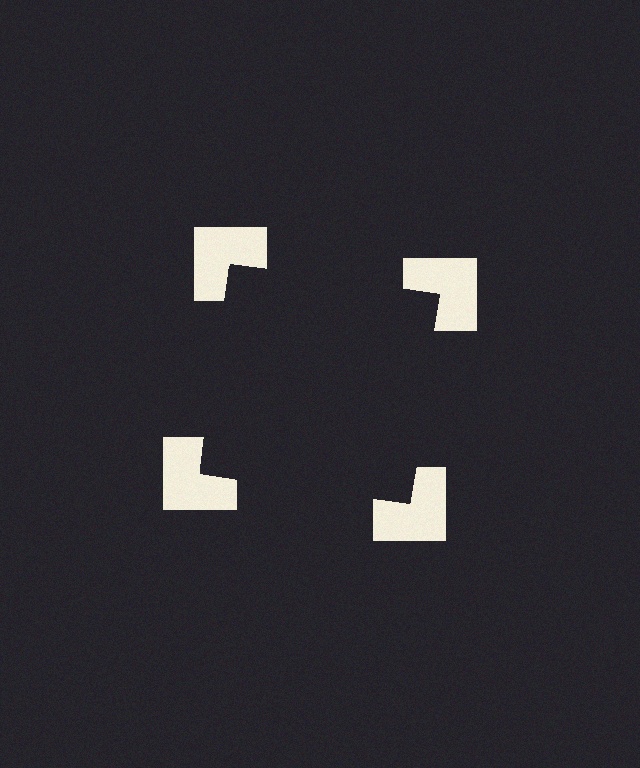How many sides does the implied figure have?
4 sides.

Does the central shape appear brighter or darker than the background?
It typically appears slightly darker than the background, even though no actual brightness change is drawn.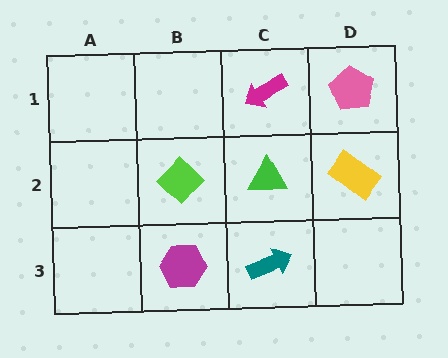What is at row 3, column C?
A teal arrow.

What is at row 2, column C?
A green triangle.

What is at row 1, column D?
A pink pentagon.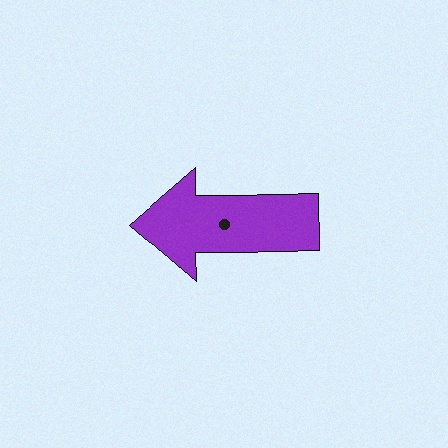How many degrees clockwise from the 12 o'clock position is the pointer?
Approximately 270 degrees.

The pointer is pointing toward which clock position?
Roughly 9 o'clock.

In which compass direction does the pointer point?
West.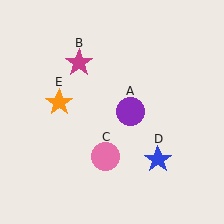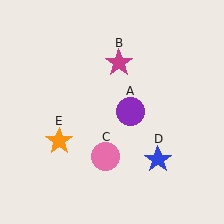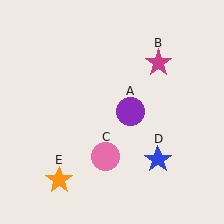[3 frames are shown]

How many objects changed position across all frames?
2 objects changed position: magenta star (object B), orange star (object E).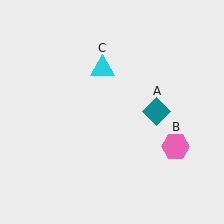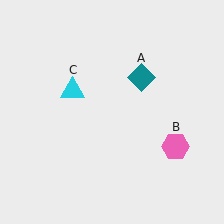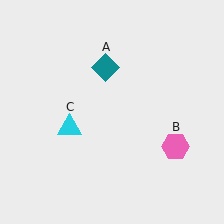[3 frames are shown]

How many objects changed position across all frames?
2 objects changed position: teal diamond (object A), cyan triangle (object C).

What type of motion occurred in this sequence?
The teal diamond (object A), cyan triangle (object C) rotated counterclockwise around the center of the scene.